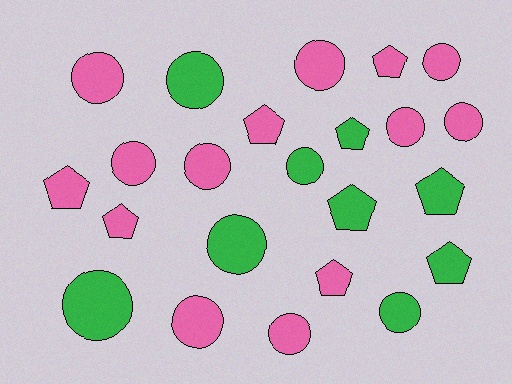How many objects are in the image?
There are 23 objects.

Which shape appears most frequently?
Circle, with 14 objects.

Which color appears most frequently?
Pink, with 14 objects.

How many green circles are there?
There are 5 green circles.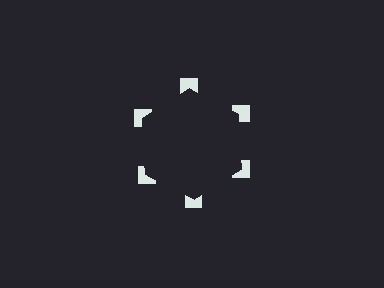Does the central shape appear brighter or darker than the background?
It typically appears slightly darker than the background, even though no actual brightness change is drawn.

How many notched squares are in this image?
There are 6 — one at each vertex of the illusory hexagon.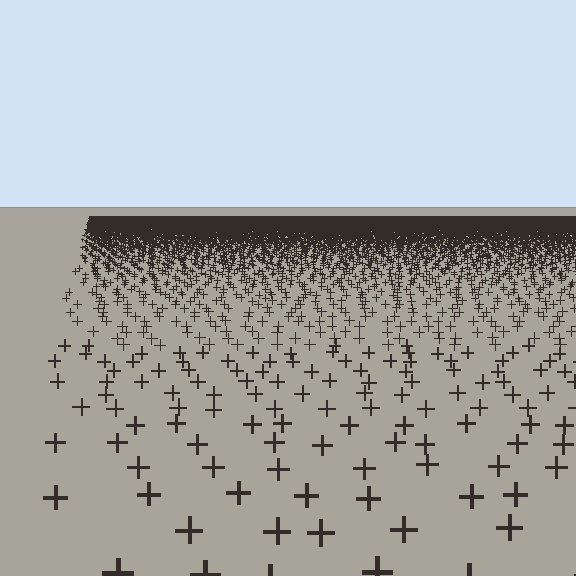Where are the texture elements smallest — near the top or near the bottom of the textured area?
Near the top.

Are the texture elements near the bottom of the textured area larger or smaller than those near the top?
Larger. Near the bottom, elements are closer to the viewer and appear at a bigger on-screen size.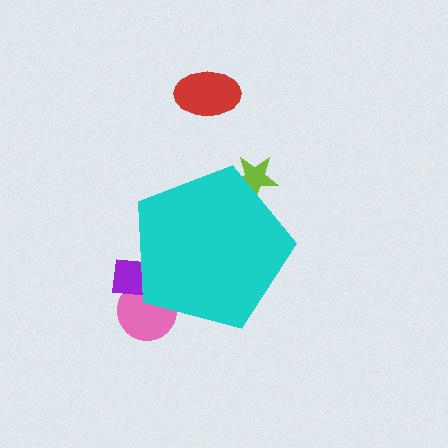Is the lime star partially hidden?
Yes, the lime star is partially hidden behind the cyan pentagon.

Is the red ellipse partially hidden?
No, the red ellipse is fully visible.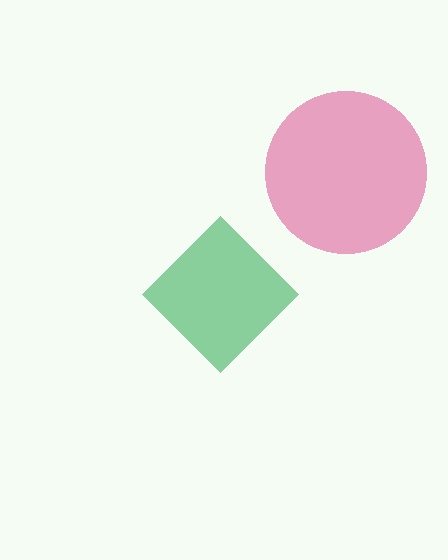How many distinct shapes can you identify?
There are 2 distinct shapes: a green diamond, a pink circle.